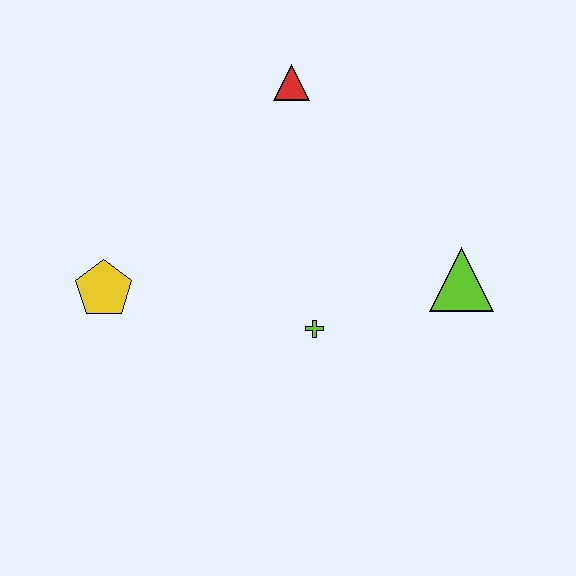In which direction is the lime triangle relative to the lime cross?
The lime triangle is to the right of the lime cross.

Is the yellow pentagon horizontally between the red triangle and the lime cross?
No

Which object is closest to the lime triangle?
The lime cross is closest to the lime triangle.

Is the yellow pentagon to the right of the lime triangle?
No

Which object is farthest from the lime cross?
The red triangle is farthest from the lime cross.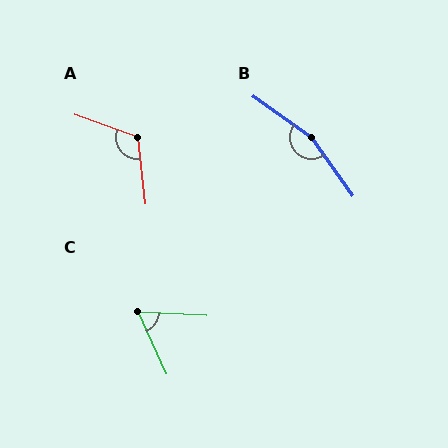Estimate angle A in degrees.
Approximately 116 degrees.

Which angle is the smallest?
C, at approximately 63 degrees.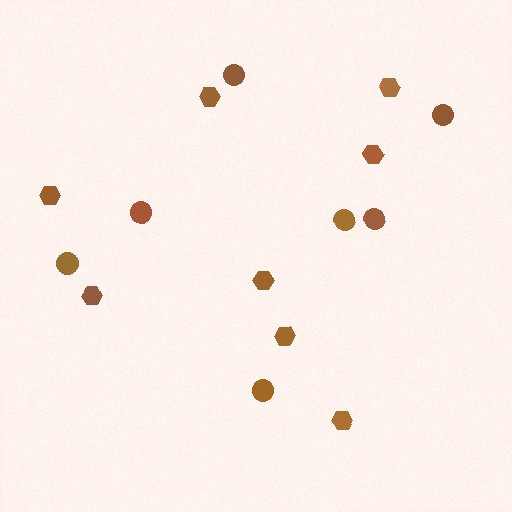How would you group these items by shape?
There are 2 groups: one group of circles (7) and one group of hexagons (8).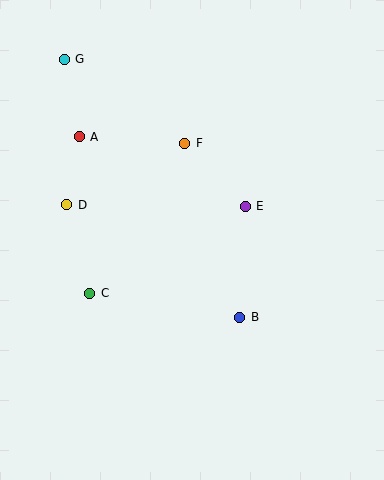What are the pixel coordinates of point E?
Point E is at (245, 206).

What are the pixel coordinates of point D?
Point D is at (67, 205).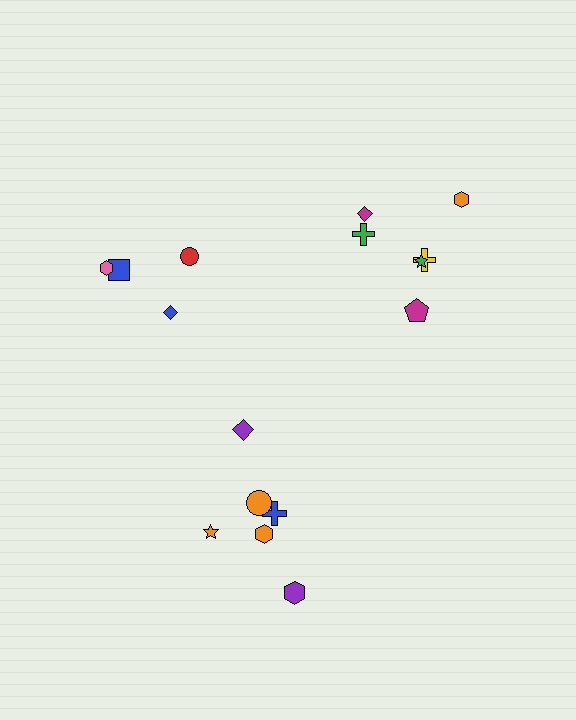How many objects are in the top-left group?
There are 4 objects.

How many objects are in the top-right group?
There are 6 objects.